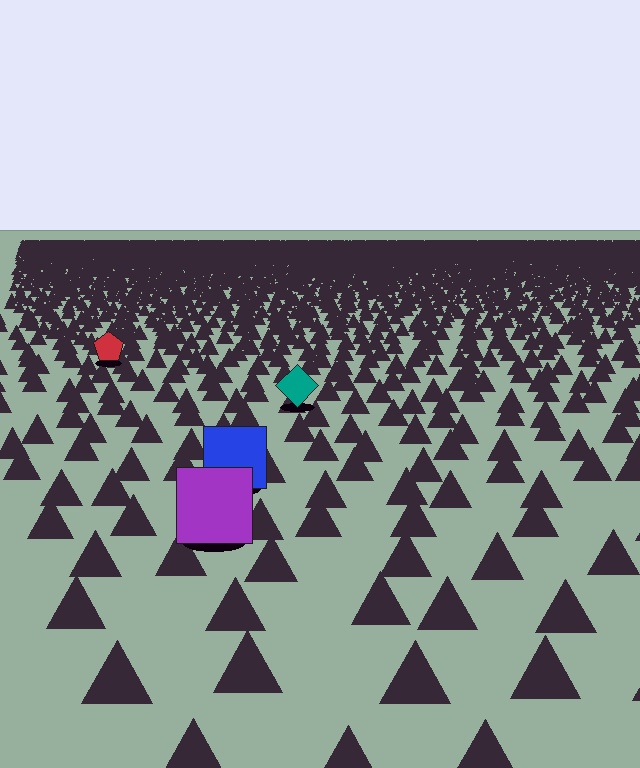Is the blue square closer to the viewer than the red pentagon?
Yes. The blue square is closer — you can tell from the texture gradient: the ground texture is coarser near it.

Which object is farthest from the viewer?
The red pentagon is farthest from the viewer. It appears smaller and the ground texture around it is denser.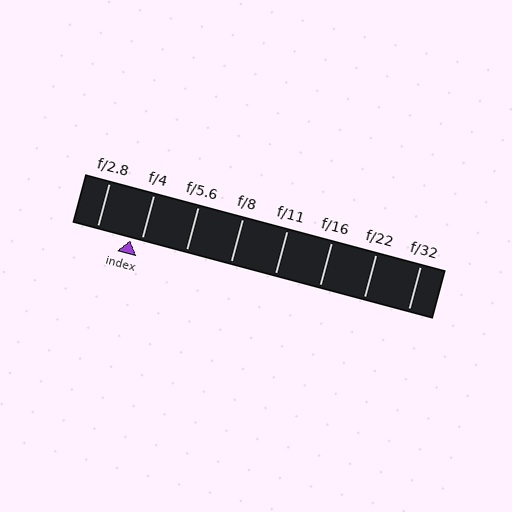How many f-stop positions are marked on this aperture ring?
There are 8 f-stop positions marked.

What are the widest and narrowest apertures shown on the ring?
The widest aperture shown is f/2.8 and the narrowest is f/32.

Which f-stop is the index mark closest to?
The index mark is closest to f/4.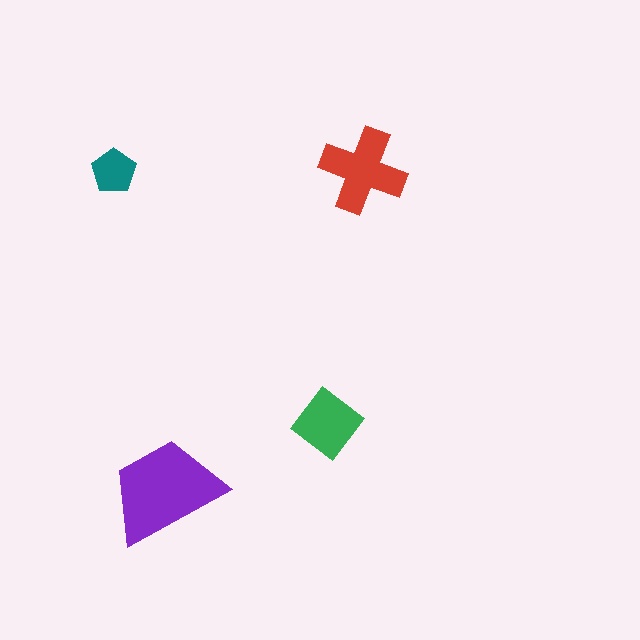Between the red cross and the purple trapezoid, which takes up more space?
The purple trapezoid.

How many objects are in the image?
There are 4 objects in the image.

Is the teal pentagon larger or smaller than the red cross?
Smaller.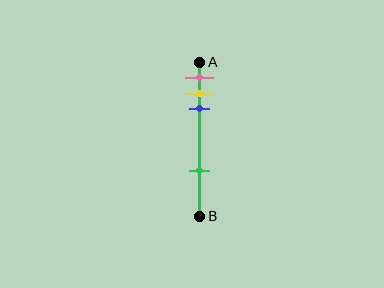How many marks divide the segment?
There are 4 marks dividing the segment.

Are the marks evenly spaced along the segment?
No, the marks are not evenly spaced.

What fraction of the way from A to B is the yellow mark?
The yellow mark is approximately 20% (0.2) of the way from A to B.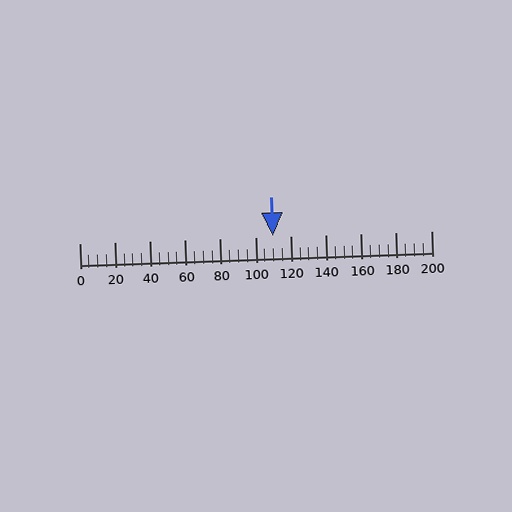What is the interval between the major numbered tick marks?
The major tick marks are spaced 20 units apart.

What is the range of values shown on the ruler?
The ruler shows values from 0 to 200.